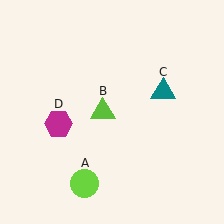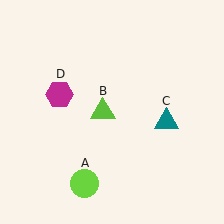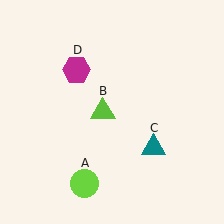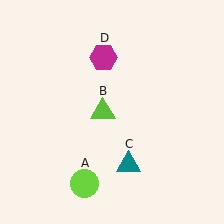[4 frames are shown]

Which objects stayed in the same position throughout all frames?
Lime circle (object A) and lime triangle (object B) remained stationary.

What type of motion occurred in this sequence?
The teal triangle (object C), magenta hexagon (object D) rotated clockwise around the center of the scene.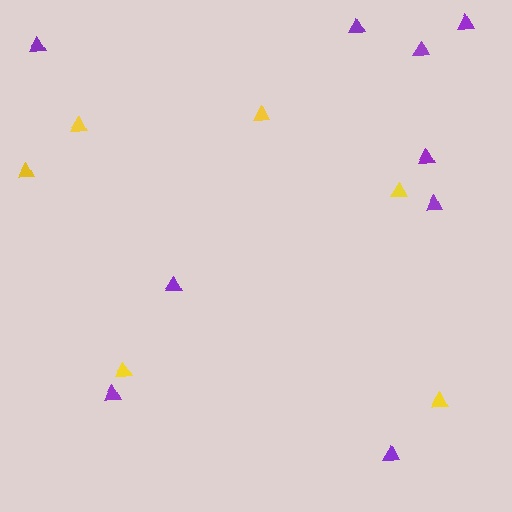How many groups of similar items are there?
There are 2 groups: one group of yellow triangles (6) and one group of purple triangles (9).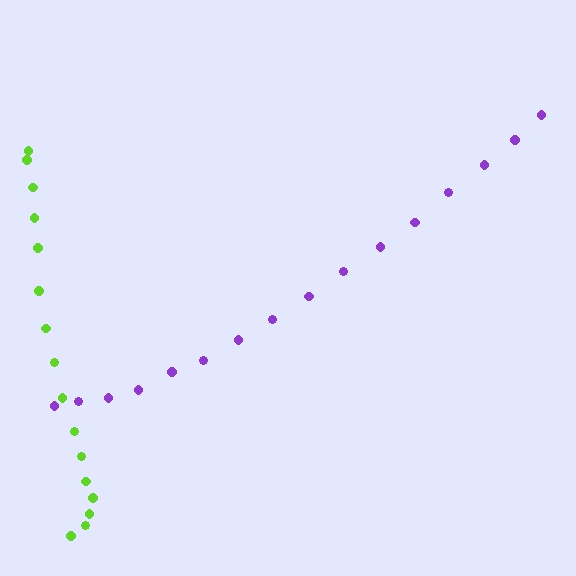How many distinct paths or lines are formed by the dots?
There are 2 distinct paths.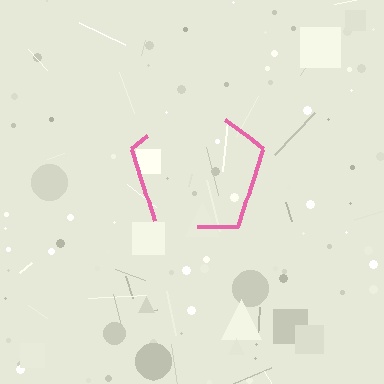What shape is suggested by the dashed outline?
The dashed outline suggests a pentagon.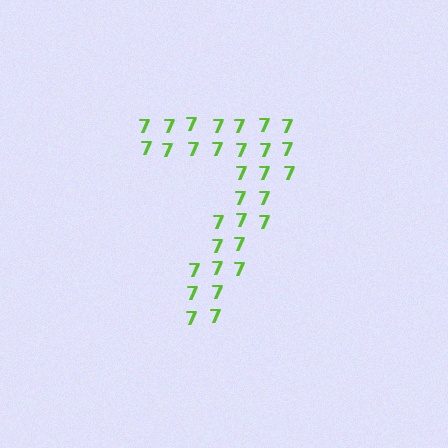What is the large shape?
The large shape is the digit 7.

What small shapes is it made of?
It is made of small digit 7's.